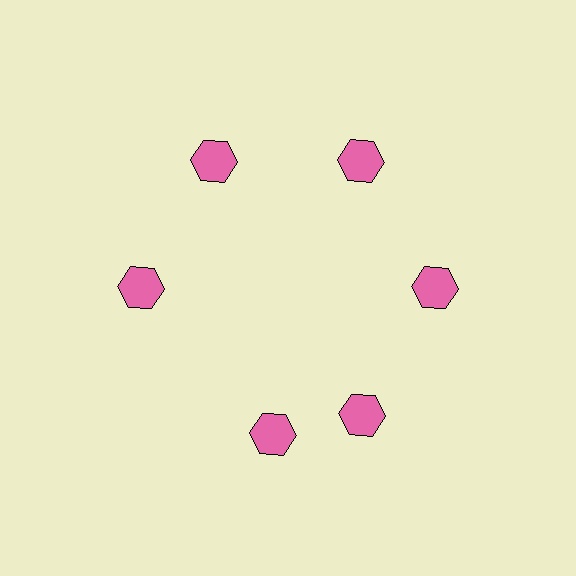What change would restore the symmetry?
The symmetry would be restored by rotating it back into even spacing with its neighbors so that all 6 hexagons sit at equal angles and equal distance from the center.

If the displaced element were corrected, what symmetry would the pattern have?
It would have 6-fold rotational symmetry — the pattern would map onto itself every 60 degrees.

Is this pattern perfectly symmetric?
No. The 6 pink hexagons are arranged in a ring, but one element near the 7 o'clock position is rotated out of alignment along the ring, breaking the 6-fold rotational symmetry.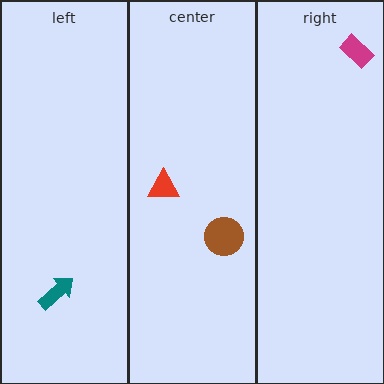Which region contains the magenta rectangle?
The right region.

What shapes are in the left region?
The teal arrow.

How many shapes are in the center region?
2.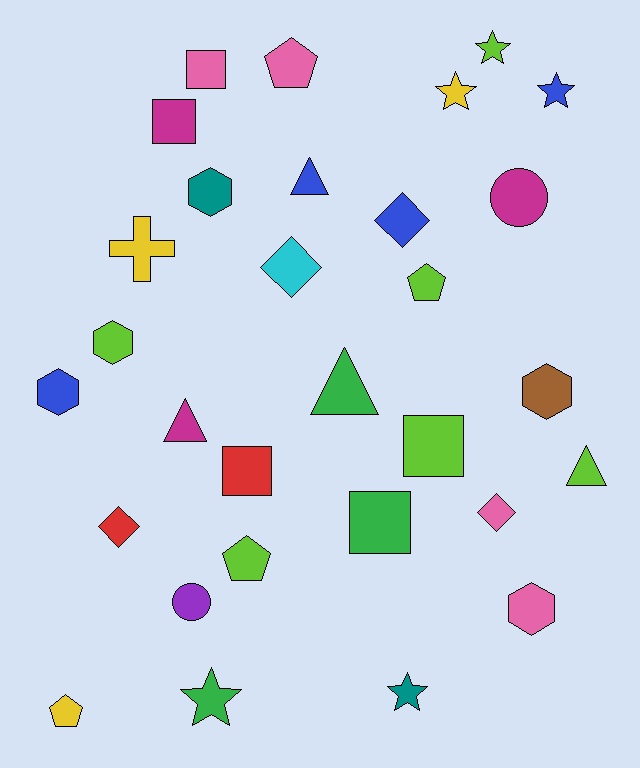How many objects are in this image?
There are 30 objects.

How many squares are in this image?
There are 5 squares.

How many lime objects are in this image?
There are 6 lime objects.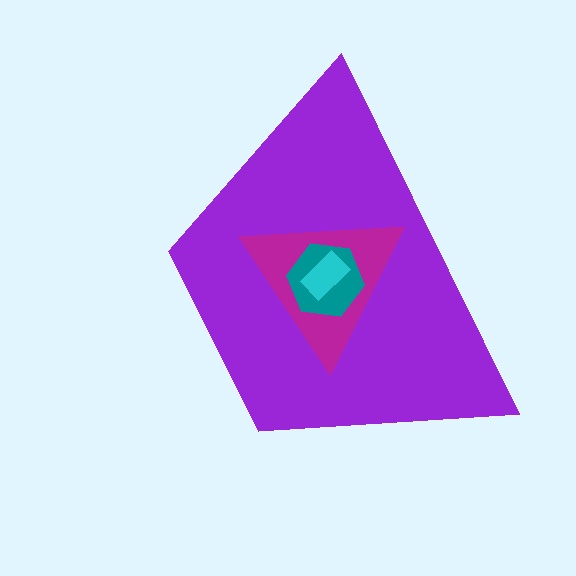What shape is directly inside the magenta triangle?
The teal hexagon.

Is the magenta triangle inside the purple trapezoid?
Yes.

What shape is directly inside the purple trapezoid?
The magenta triangle.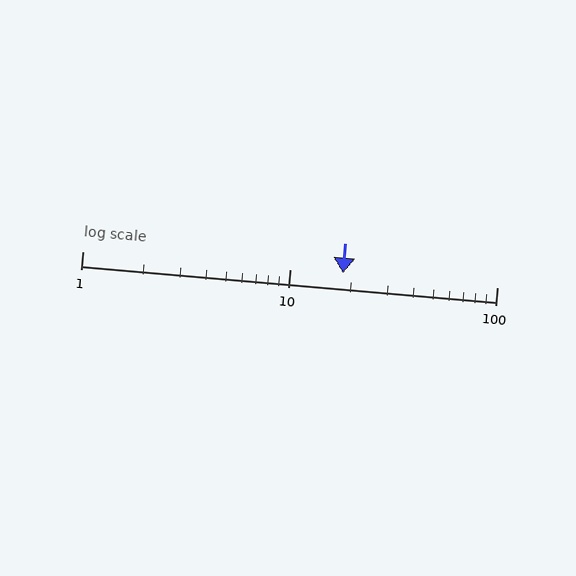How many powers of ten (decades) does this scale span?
The scale spans 2 decades, from 1 to 100.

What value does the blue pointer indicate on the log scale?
The pointer indicates approximately 18.